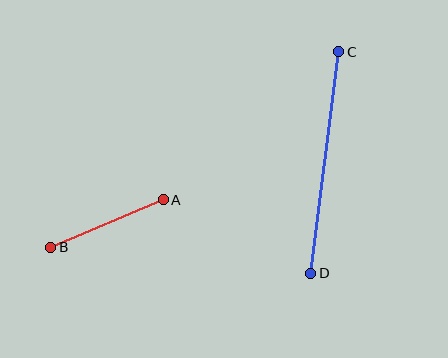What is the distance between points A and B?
The distance is approximately 122 pixels.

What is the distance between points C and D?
The distance is approximately 223 pixels.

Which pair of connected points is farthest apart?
Points C and D are farthest apart.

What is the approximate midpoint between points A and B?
The midpoint is at approximately (107, 224) pixels.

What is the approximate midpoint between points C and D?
The midpoint is at approximately (325, 163) pixels.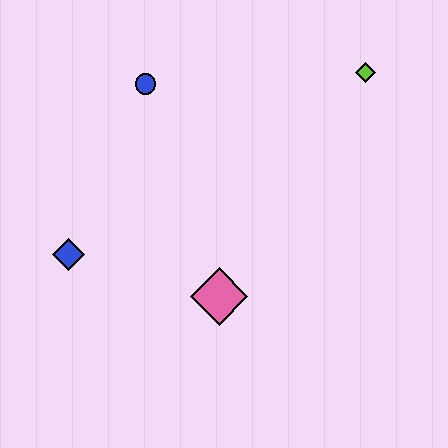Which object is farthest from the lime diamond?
The blue diamond is farthest from the lime diamond.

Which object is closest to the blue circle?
The blue diamond is closest to the blue circle.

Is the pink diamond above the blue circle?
No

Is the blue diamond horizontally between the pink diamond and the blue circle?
No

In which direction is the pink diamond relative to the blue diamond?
The pink diamond is to the right of the blue diamond.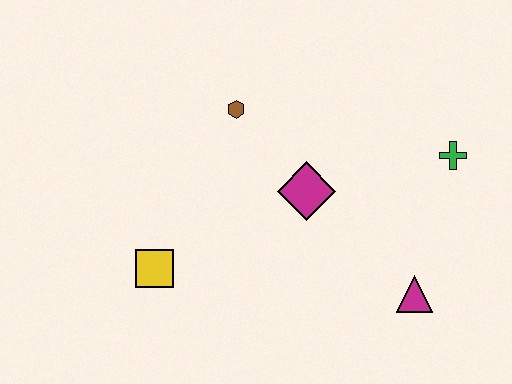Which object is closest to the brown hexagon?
The magenta diamond is closest to the brown hexagon.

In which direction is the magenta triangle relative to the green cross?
The magenta triangle is below the green cross.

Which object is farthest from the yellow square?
The green cross is farthest from the yellow square.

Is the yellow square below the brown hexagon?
Yes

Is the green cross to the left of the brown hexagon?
No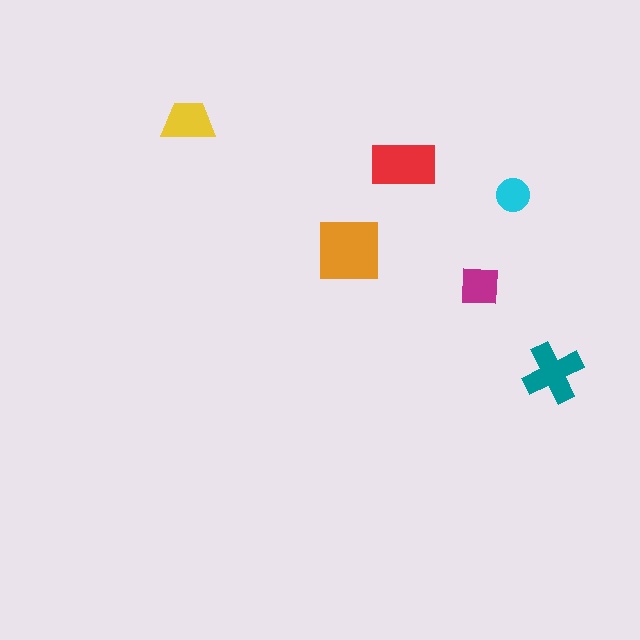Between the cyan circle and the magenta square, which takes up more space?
The magenta square.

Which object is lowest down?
The teal cross is bottommost.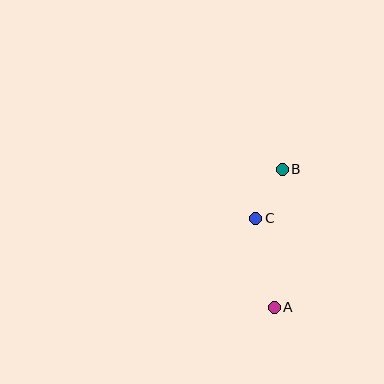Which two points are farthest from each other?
Points A and B are farthest from each other.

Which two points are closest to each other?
Points B and C are closest to each other.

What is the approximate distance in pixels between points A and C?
The distance between A and C is approximately 91 pixels.